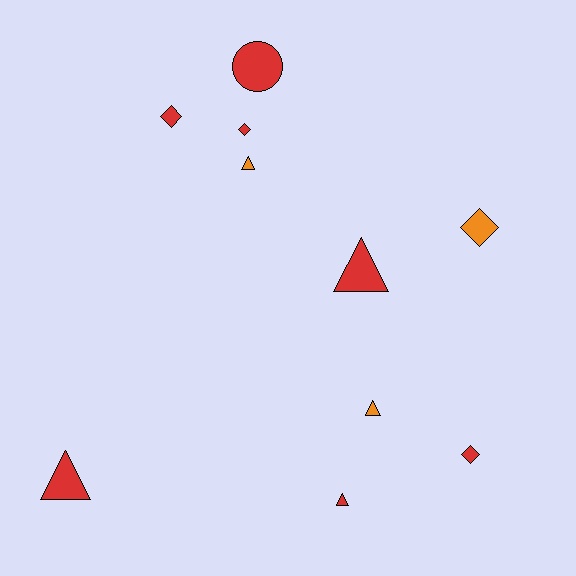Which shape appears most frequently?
Triangle, with 5 objects.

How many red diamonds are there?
There are 3 red diamonds.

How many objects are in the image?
There are 10 objects.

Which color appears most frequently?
Red, with 7 objects.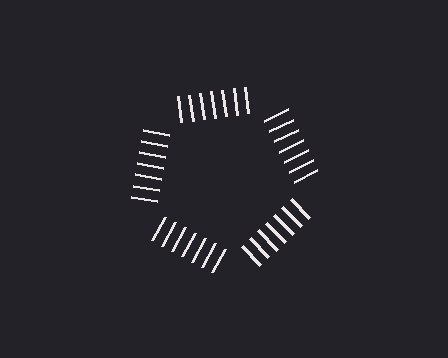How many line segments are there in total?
35 — 7 along each of the 5 edges.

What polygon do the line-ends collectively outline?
An illusory pentagon — the line segments terminate on its edges but no continuous stroke is drawn.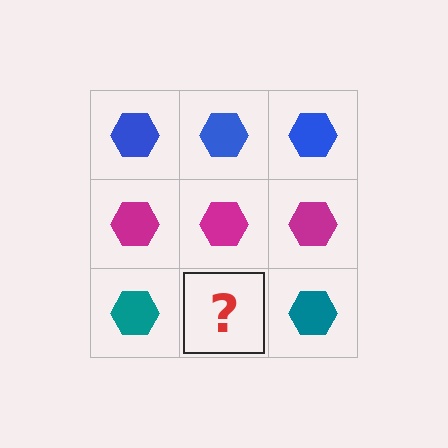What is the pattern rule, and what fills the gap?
The rule is that each row has a consistent color. The gap should be filled with a teal hexagon.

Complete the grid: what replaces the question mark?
The question mark should be replaced with a teal hexagon.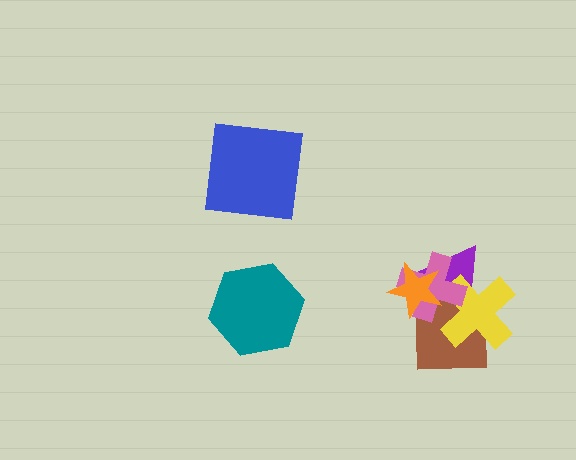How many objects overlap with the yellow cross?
3 objects overlap with the yellow cross.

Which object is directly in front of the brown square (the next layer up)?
The purple triangle is directly in front of the brown square.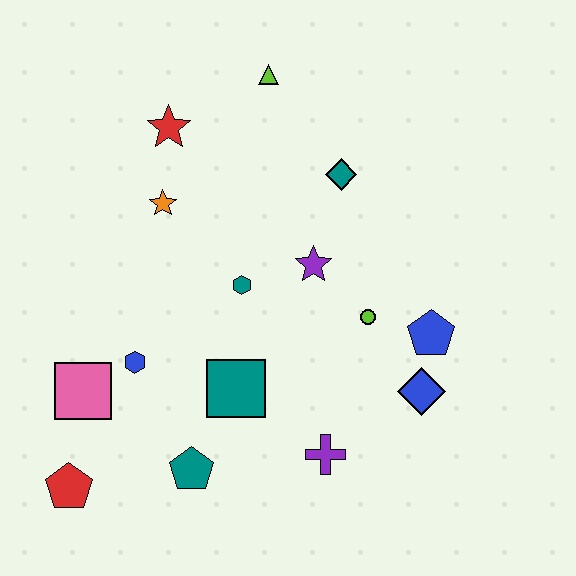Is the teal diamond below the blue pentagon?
No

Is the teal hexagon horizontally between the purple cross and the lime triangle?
No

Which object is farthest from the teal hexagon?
The red pentagon is farthest from the teal hexagon.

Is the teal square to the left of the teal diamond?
Yes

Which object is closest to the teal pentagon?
The teal square is closest to the teal pentagon.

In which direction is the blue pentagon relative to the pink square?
The blue pentagon is to the right of the pink square.